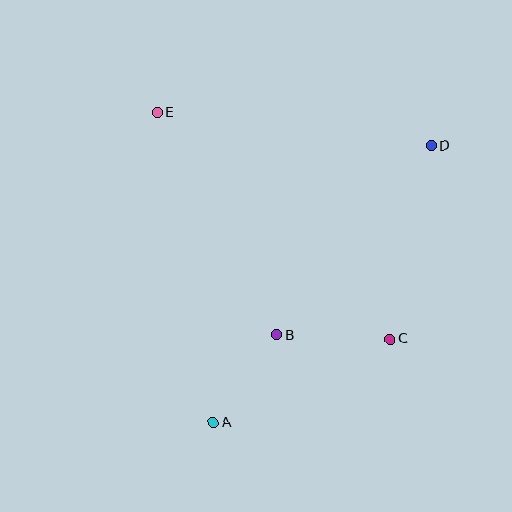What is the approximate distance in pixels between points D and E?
The distance between D and E is approximately 275 pixels.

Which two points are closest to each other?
Points A and B are closest to each other.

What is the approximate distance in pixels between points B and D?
The distance between B and D is approximately 244 pixels.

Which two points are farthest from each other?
Points A and D are farthest from each other.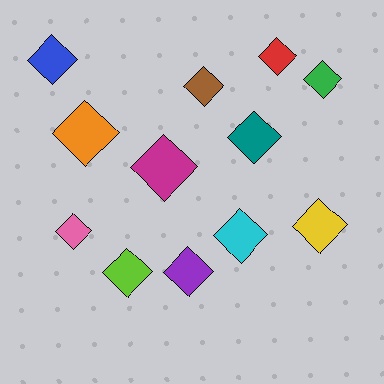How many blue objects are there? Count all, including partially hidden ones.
There is 1 blue object.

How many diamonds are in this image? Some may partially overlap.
There are 12 diamonds.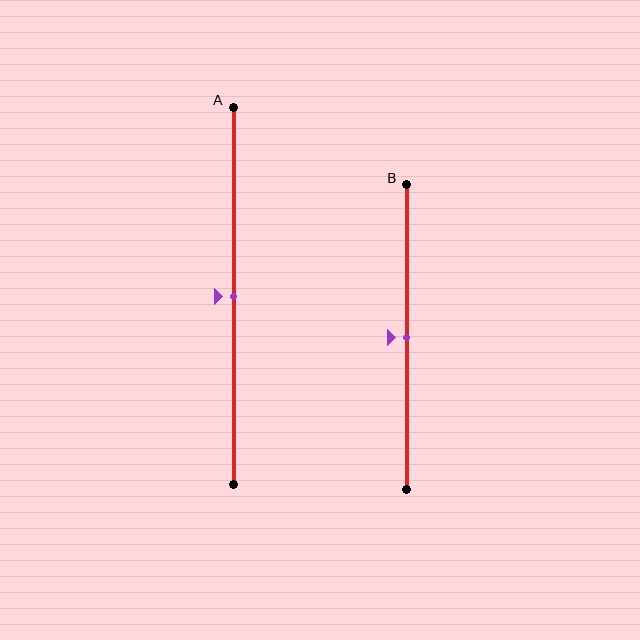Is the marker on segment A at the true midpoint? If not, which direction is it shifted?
Yes, the marker on segment A is at the true midpoint.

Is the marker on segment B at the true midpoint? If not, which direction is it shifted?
Yes, the marker on segment B is at the true midpoint.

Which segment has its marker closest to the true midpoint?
Segment A has its marker closest to the true midpoint.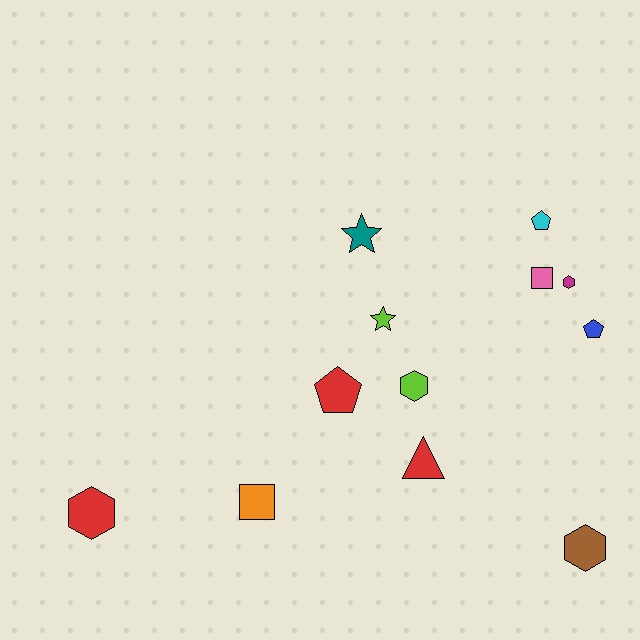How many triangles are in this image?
There is 1 triangle.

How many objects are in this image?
There are 12 objects.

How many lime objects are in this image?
There are 2 lime objects.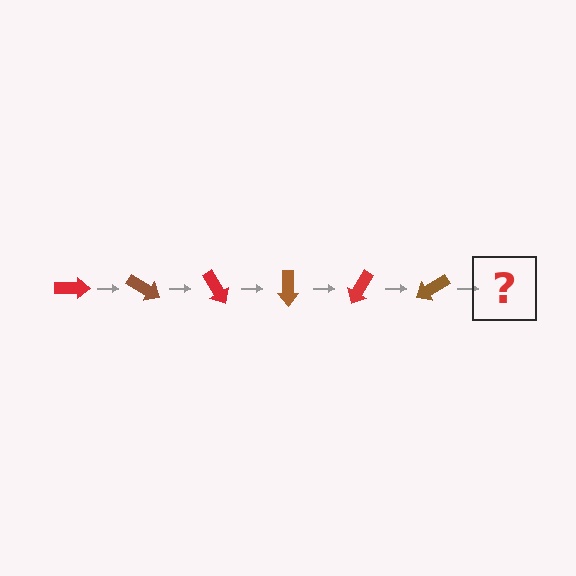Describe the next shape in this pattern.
It should be a red arrow, rotated 180 degrees from the start.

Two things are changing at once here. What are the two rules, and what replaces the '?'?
The two rules are that it rotates 30 degrees each step and the color cycles through red and brown. The '?' should be a red arrow, rotated 180 degrees from the start.